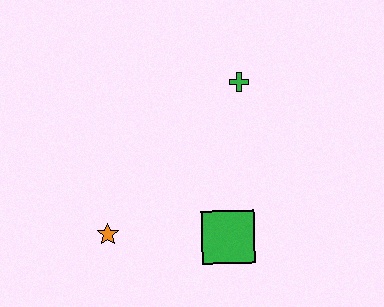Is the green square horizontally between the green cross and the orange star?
Yes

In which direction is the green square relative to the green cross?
The green square is below the green cross.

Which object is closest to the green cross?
The green square is closest to the green cross.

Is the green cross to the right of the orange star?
Yes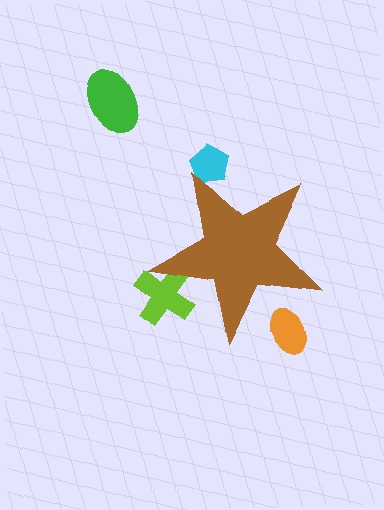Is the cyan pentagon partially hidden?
Yes, the cyan pentagon is partially hidden behind the brown star.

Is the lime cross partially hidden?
Yes, the lime cross is partially hidden behind the brown star.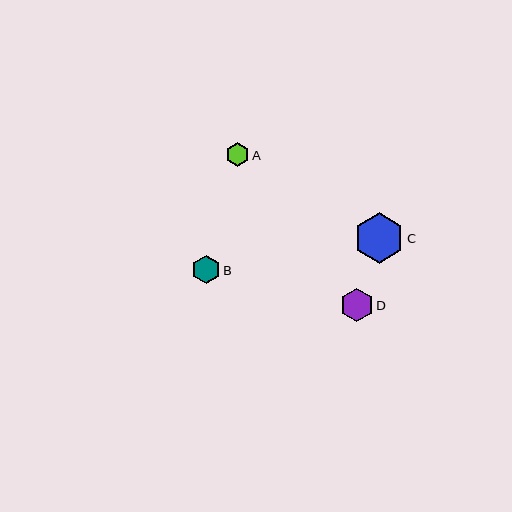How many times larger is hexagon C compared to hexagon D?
Hexagon C is approximately 1.5 times the size of hexagon D.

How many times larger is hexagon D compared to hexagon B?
Hexagon D is approximately 1.2 times the size of hexagon B.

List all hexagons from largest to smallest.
From largest to smallest: C, D, B, A.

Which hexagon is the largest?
Hexagon C is the largest with a size of approximately 50 pixels.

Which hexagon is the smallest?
Hexagon A is the smallest with a size of approximately 24 pixels.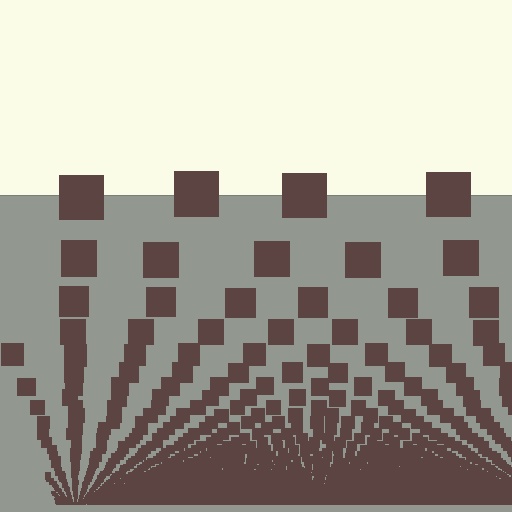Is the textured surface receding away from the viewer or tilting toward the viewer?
The surface appears to tilt toward the viewer. Texture elements get larger and sparser toward the top.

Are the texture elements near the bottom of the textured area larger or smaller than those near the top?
Smaller. The gradient is inverted — elements near the bottom are smaller and denser.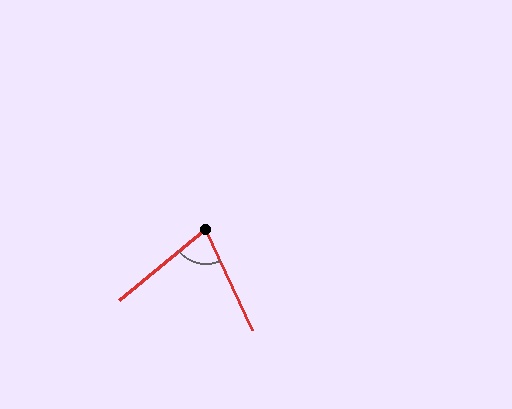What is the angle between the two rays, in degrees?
Approximately 75 degrees.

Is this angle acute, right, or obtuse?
It is acute.